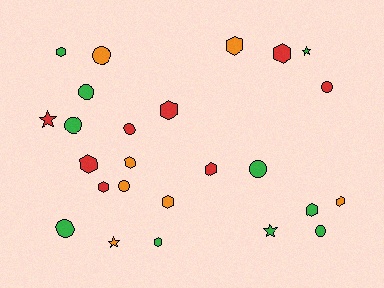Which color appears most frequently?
Green, with 10 objects.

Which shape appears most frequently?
Hexagon, with 12 objects.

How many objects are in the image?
There are 25 objects.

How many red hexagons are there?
There are 5 red hexagons.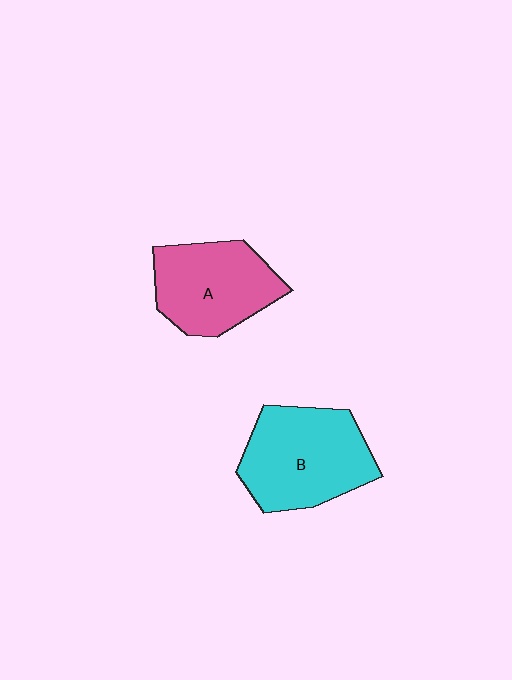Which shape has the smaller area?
Shape A (pink).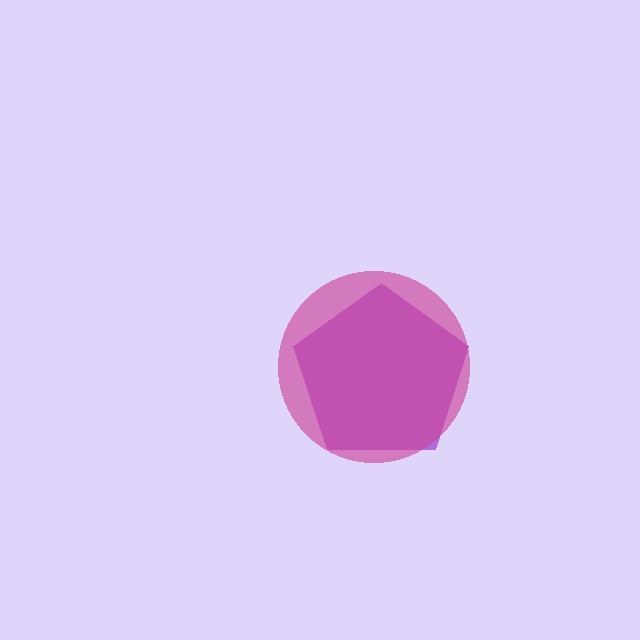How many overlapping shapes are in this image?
There are 2 overlapping shapes in the image.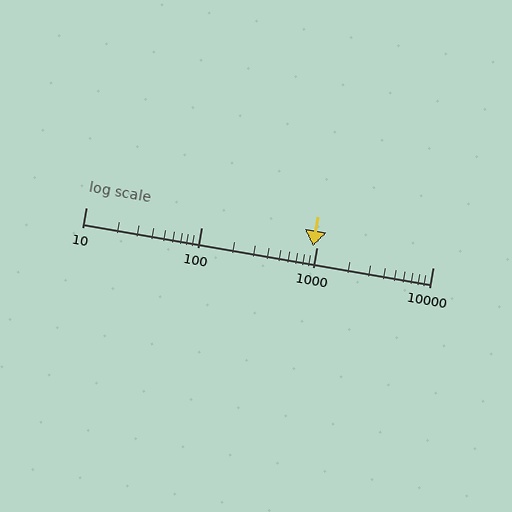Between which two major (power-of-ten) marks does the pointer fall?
The pointer is between 100 and 1000.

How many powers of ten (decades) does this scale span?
The scale spans 3 decades, from 10 to 10000.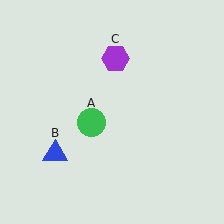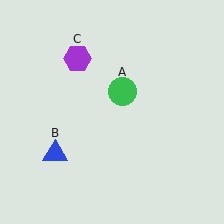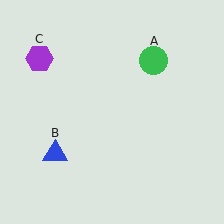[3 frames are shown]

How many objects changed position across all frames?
2 objects changed position: green circle (object A), purple hexagon (object C).